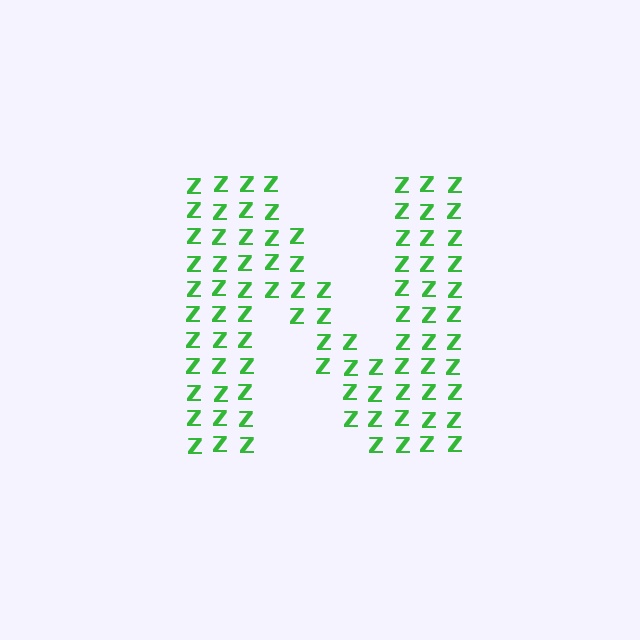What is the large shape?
The large shape is the letter N.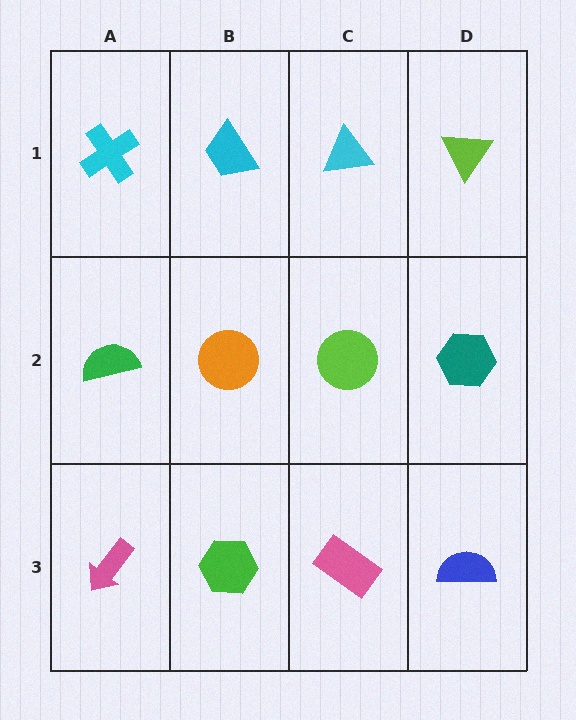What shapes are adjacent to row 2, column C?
A cyan triangle (row 1, column C), a pink rectangle (row 3, column C), an orange circle (row 2, column B), a teal hexagon (row 2, column D).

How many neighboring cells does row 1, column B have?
3.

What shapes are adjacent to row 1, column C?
A lime circle (row 2, column C), a cyan trapezoid (row 1, column B), a lime triangle (row 1, column D).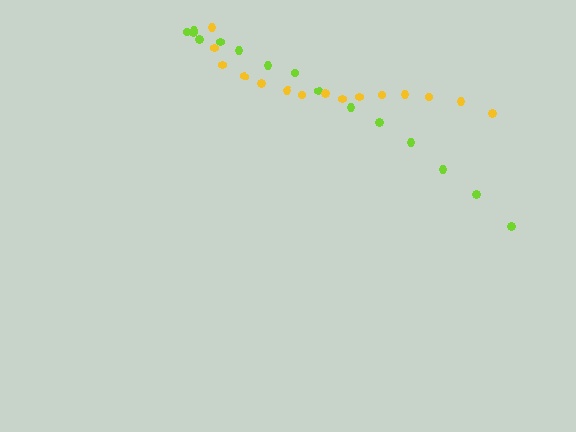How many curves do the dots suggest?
There are 2 distinct paths.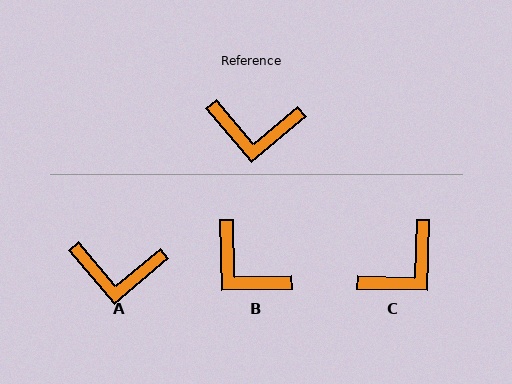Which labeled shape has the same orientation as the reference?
A.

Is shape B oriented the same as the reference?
No, it is off by about 39 degrees.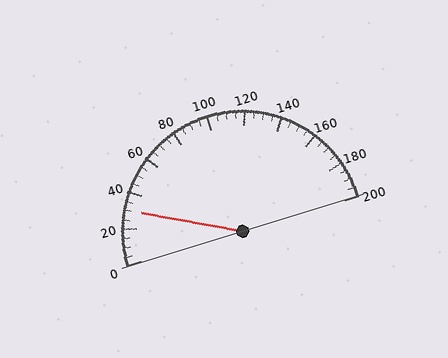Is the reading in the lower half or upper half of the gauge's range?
The reading is in the lower half of the range (0 to 200).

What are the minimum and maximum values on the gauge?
The gauge ranges from 0 to 200.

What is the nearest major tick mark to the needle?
The nearest major tick mark is 40.